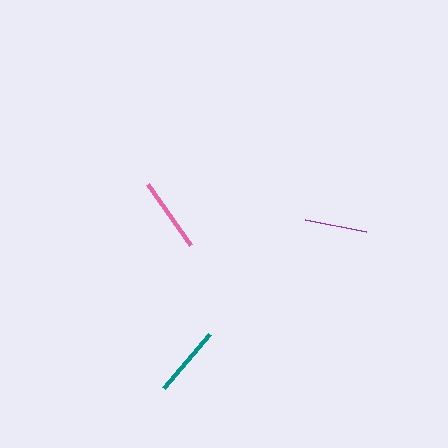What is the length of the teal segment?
The teal segment is approximately 71 pixels long.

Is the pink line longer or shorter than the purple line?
The pink line is longer than the purple line.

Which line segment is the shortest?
The purple line is the shortest at approximately 62 pixels.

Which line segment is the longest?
The pink line is the longest at approximately 74 pixels.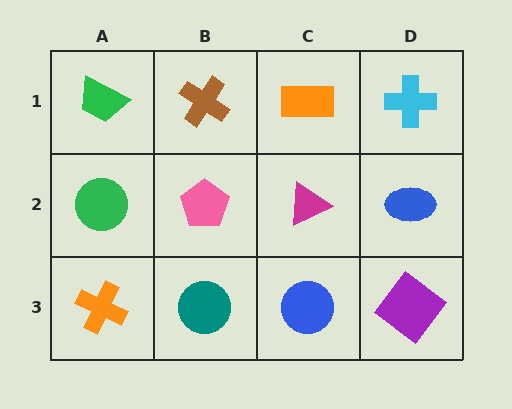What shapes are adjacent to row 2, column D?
A cyan cross (row 1, column D), a purple diamond (row 3, column D), a magenta triangle (row 2, column C).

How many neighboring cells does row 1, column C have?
3.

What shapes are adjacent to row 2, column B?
A brown cross (row 1, column B), a teal circle (row 3, column B), a green circle (row 2, column A), a magenta triangle (row 2, column C).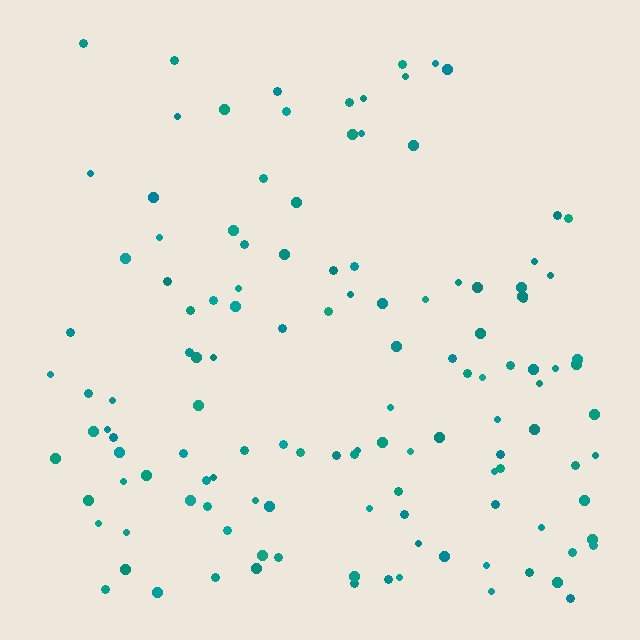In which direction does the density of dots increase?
From top to bottom, with the bottom side densest.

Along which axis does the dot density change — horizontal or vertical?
Vertical.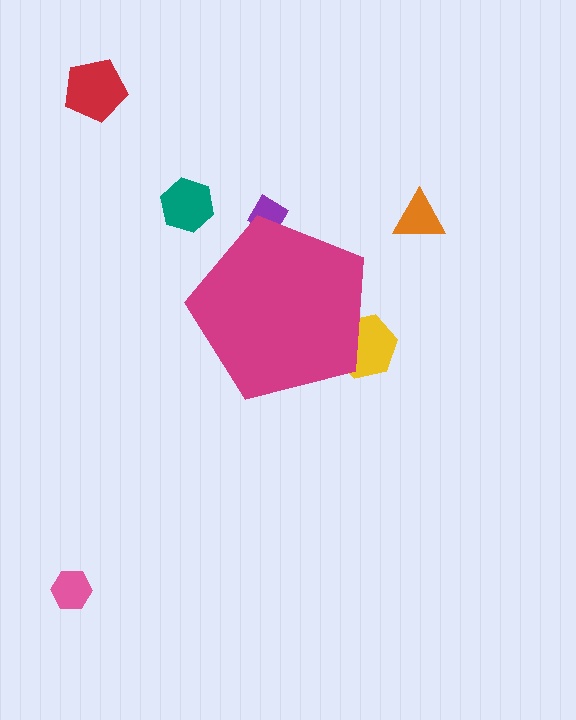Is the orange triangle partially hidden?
No, the orange triangle is fully visible.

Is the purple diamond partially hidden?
Yes, the purple diamond is partially hidden behind the magenta pentagon.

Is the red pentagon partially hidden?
No, the red pentagon is fully visible.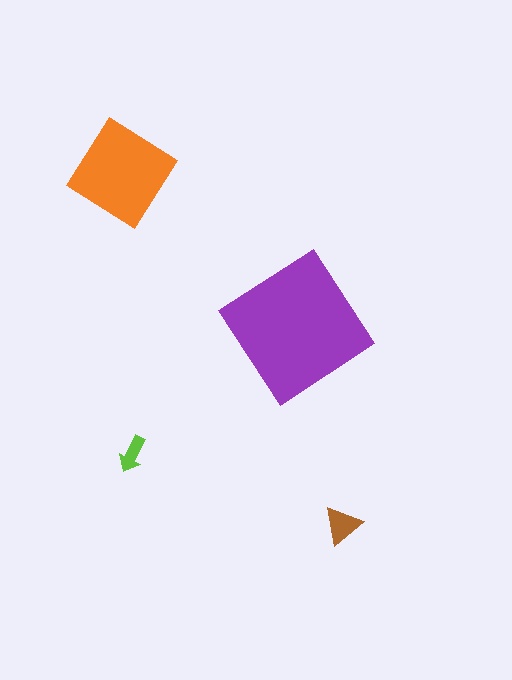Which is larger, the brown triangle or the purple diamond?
The purple diamond.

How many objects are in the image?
There are 4 objects in the image.